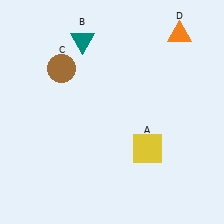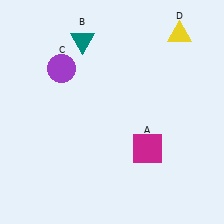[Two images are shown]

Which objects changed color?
A changed from yellow to magenta. C changed from brown to purple. D changed from orange to yellow.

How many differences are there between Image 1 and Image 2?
There are 3 differences between the two images.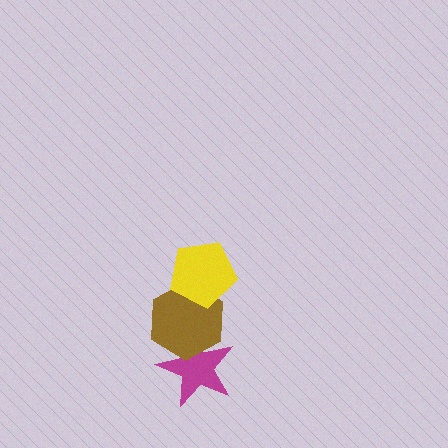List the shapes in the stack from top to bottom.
From top to bottom: the yellow pentagon, the brown hexagon, the magenta star.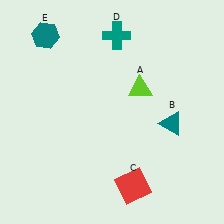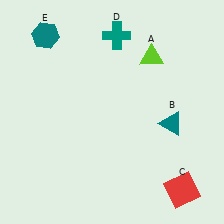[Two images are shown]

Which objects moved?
The objects that moved are: the lime triangle (A), the red square (C).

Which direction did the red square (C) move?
The red square (C) moved right.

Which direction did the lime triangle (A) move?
The lime triangle (A) moved up.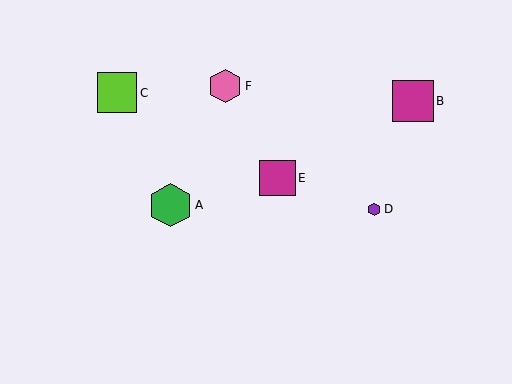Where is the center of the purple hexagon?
The center of the purple hexagon is at (374, 209).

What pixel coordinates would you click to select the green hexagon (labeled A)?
Click at (170, 205) to select the green hexagon A.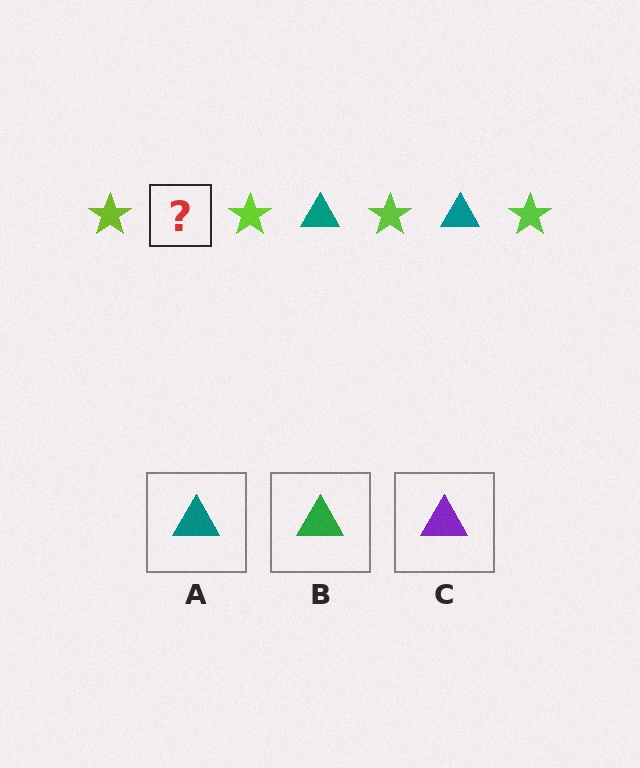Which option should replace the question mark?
Option A.